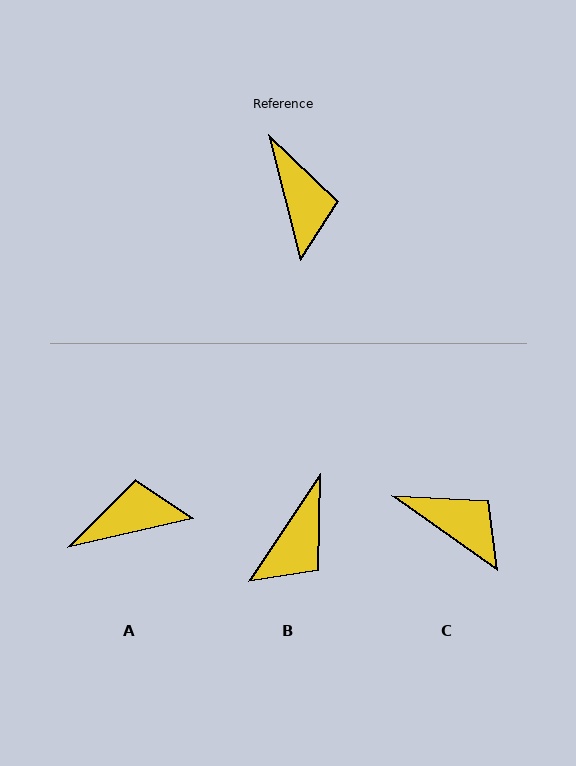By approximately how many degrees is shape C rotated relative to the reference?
Approximately 41 degrees counter-clockwise.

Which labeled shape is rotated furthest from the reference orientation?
A, about 89 degrees away.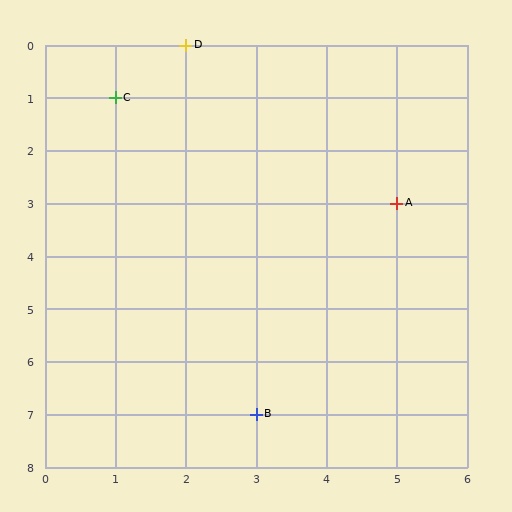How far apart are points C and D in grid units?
Points C and D are 1 column and 1 row apart (about 1.4 grid units diagonally).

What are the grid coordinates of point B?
Point B is at grid coordinates (3, 7).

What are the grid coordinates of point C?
Point C is at grid coordinates (1, 1).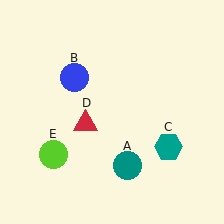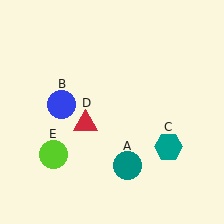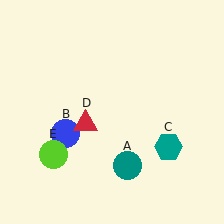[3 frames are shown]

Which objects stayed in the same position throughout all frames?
Teal circle (object A) and teal hexagon (object C) and red triangle (object D) and lime circle (object E) remained stationary.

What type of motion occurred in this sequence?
The blue circle (object B) rotated counterclockwise around the center of the scene.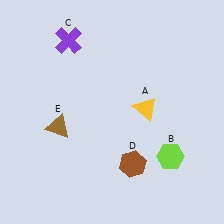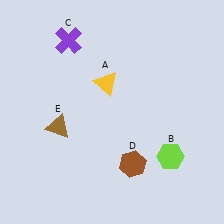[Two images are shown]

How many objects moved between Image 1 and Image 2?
1 object moved between the two images.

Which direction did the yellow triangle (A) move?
The yellow triangle (A) moved left.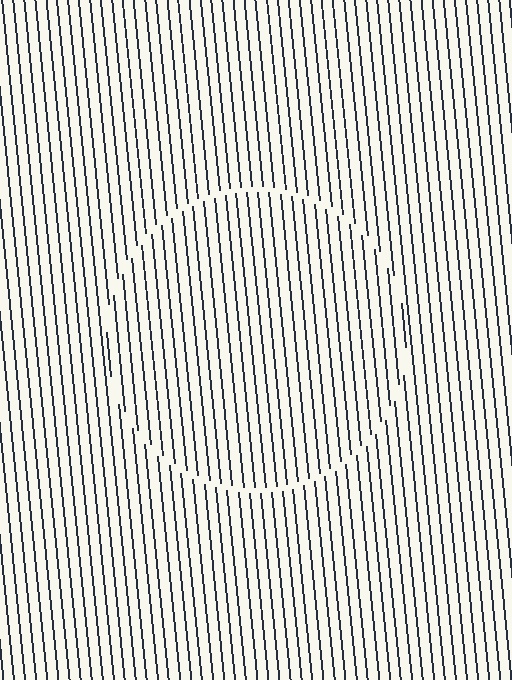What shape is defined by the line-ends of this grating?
An illusory circle. The interior of the shape contains the same grating, shifted by half a period — the contour is defined by the phase discontinuity where line-ends from the inner and outer gratings abut.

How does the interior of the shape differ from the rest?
The interior of the shape contains the same grating, shifted by half a period — the contour is defined by the phase discontinuity where line-ends from the inner and outer gratings abut.